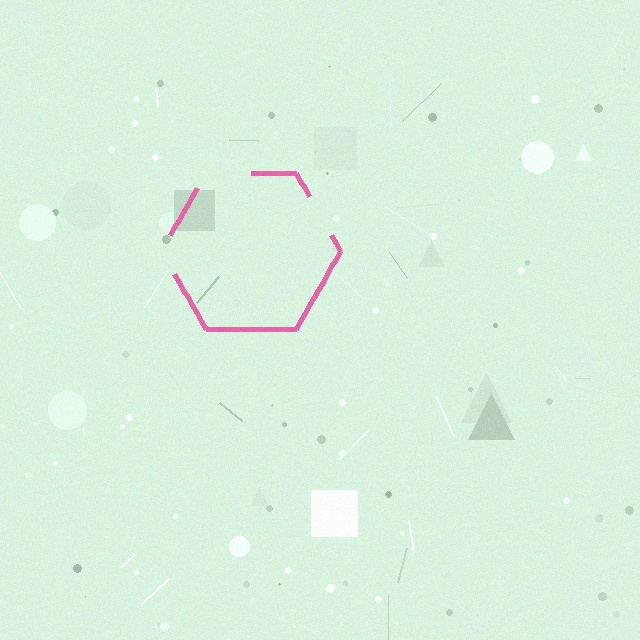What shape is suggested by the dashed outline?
The dashed outline suggests a hexagon.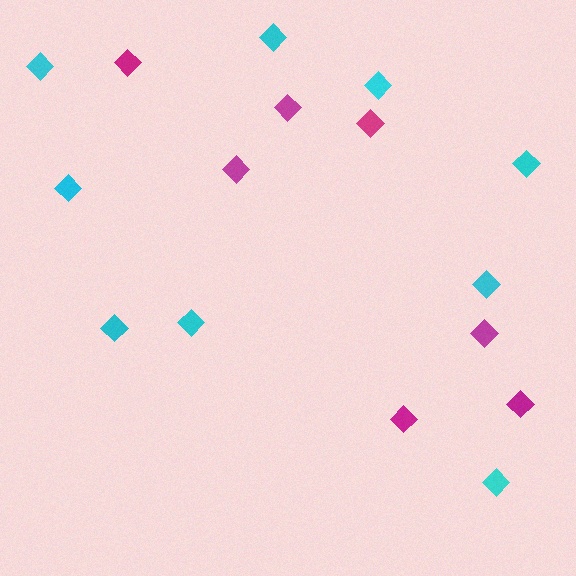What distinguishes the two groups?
There are 2 groups: one group of magenta diamonds (7) and one group of cyan diamonds (9).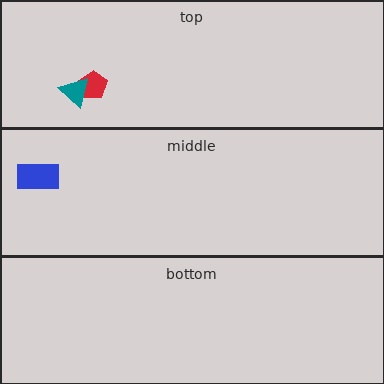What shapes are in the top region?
The red pentagon, the teal triangle.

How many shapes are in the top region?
2.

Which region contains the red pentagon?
The top region.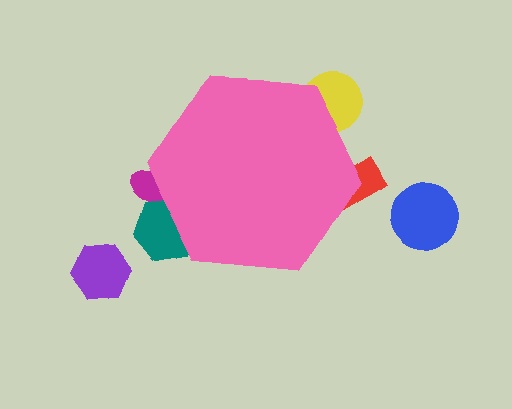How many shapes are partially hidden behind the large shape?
4 shapes are partially hidden.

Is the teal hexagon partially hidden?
Yes, the teal hexagon is partially hidden behind the pink hexagon.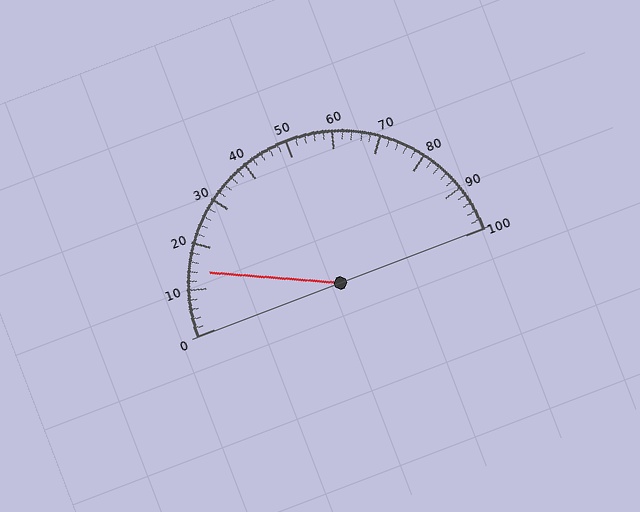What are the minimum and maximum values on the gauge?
The gauge ranges from 0 to 100.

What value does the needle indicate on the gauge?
The needle indicates approximately 14.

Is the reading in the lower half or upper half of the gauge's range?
The reading is in the lower half of the range (0 to 100).